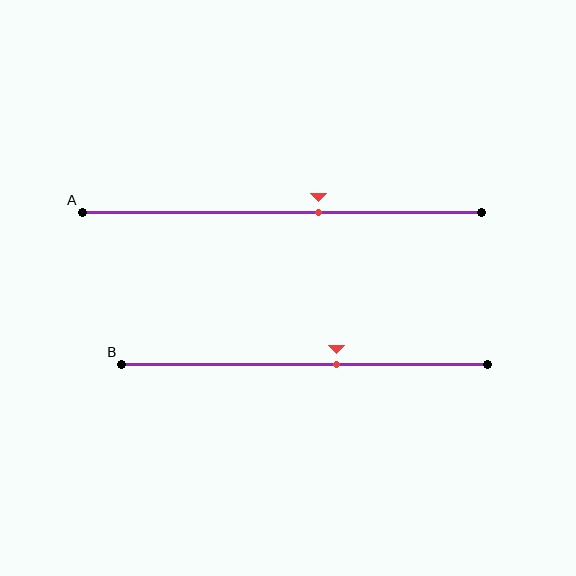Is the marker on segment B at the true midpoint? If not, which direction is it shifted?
No, the marker on segment B is shifted to the right by about 9% of the segment length.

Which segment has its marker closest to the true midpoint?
Segment B has its marker closest to the true midpoint.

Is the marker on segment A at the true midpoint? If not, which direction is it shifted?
No, the marker on segment A is shifted to the right by about 9% of the segment length.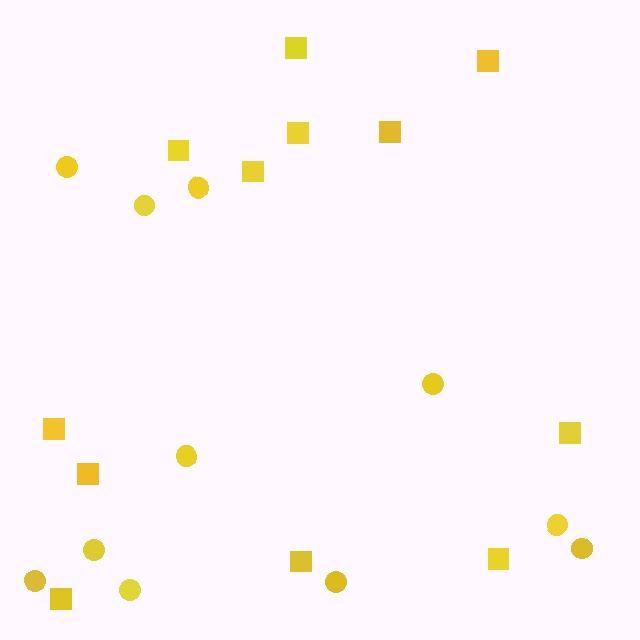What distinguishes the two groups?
There are 2 groups: one group of squares (12) and one group of circles (11).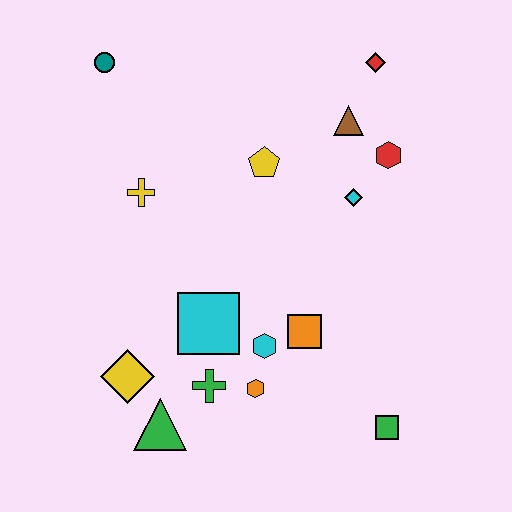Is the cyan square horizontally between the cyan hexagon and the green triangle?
Yes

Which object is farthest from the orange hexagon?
The teal circle is farthest from the orange hexagon.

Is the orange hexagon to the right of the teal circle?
Yes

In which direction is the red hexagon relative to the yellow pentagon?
The red hexagon is to the right of the yellow pentagon.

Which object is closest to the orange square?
The cyan hexagon is closest to the orange square.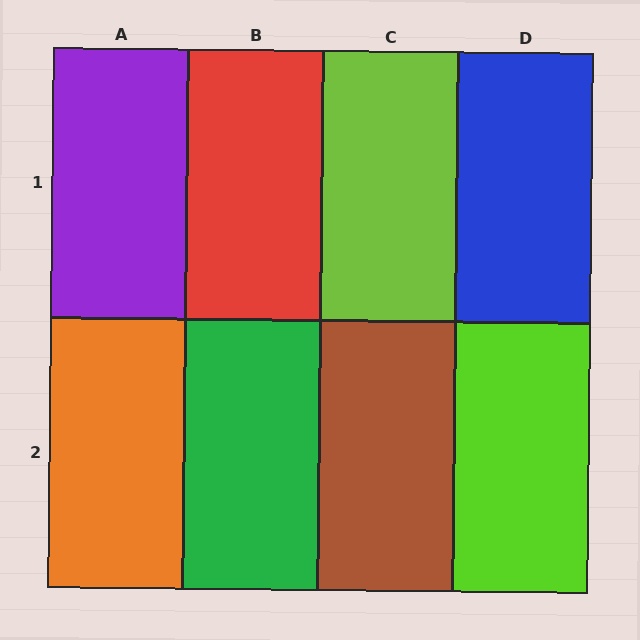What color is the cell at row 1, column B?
Red.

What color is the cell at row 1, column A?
Purple.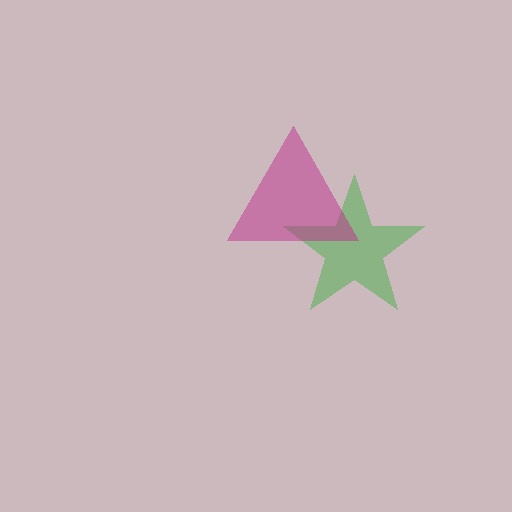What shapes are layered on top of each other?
The layered shapes are: a green star, a magenta triangle.